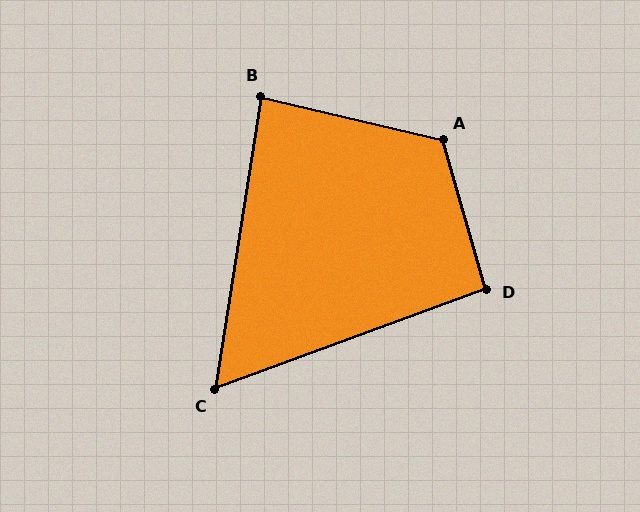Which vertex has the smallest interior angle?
C, at approximately 61 degrees.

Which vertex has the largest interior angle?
A, at approximately 119 degrees.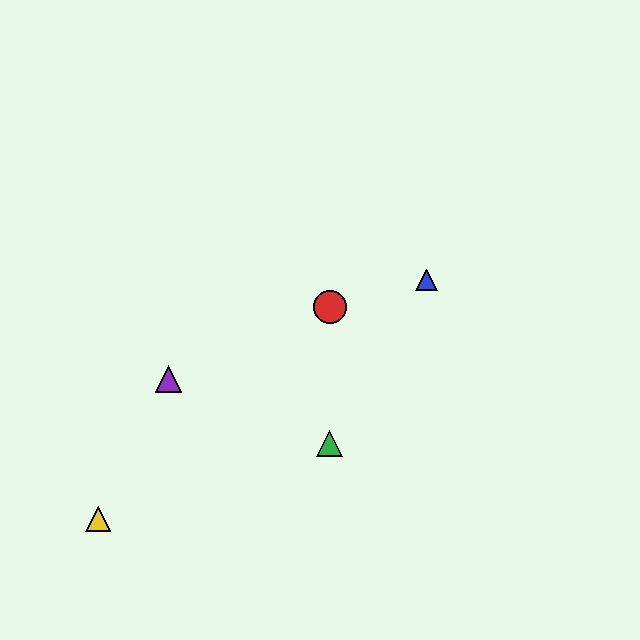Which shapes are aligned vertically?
The red circle, the green triangle are aligned vertically.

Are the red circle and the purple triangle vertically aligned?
No, the red circle is at x≈330 and the purple triangle is at x≈169.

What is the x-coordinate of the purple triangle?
The purple triangle is at x≈169.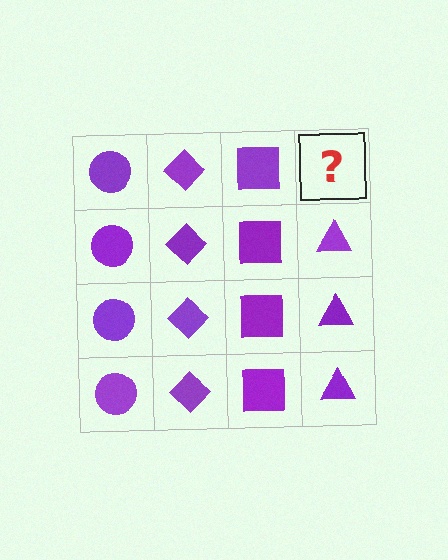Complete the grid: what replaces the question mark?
The question mark should be replaced with a purple triangle.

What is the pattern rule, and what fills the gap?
The rule is that each column has a consistent shape. The gap should be filled with a purple triangle.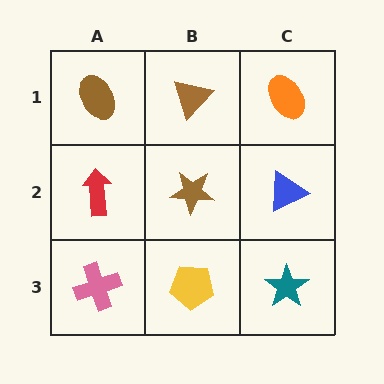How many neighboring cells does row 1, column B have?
3.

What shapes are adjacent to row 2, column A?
A brown ellipse (row 1, column A), a pink cross (row 3, column A), a brown star (row 2, column B).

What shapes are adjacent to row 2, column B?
A brown triangle (row 1, column B), a yellow pentagon (row 3, column B), a red arrow (row 2, column A), a blue triangle (row 2, column C).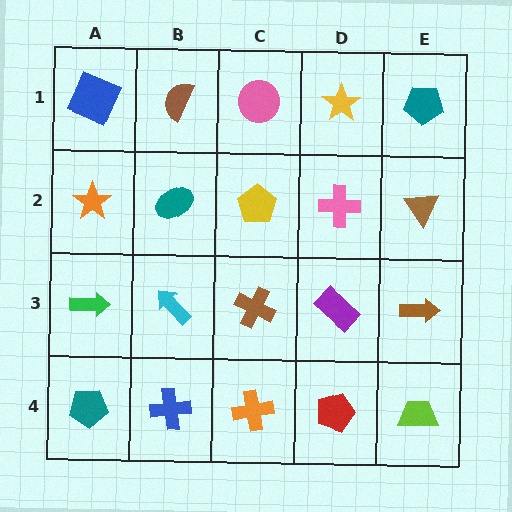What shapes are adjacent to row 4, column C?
A brown cross (row 3, column C), a blue cross (row 4, column B), a red pentagon (row 4, column D).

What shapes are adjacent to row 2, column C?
A pink circle (row 1, column C), a brown cross (row 3, column C), a teal ellipse (row 2, column B), a pink cross (row 2, column D).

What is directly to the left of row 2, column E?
A pink cross.